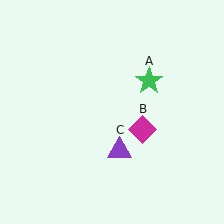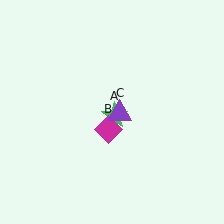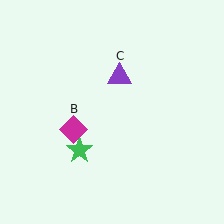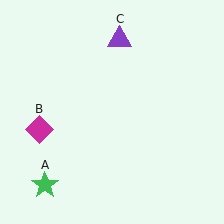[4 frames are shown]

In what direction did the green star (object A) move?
The green star (object A) moved down and to the left.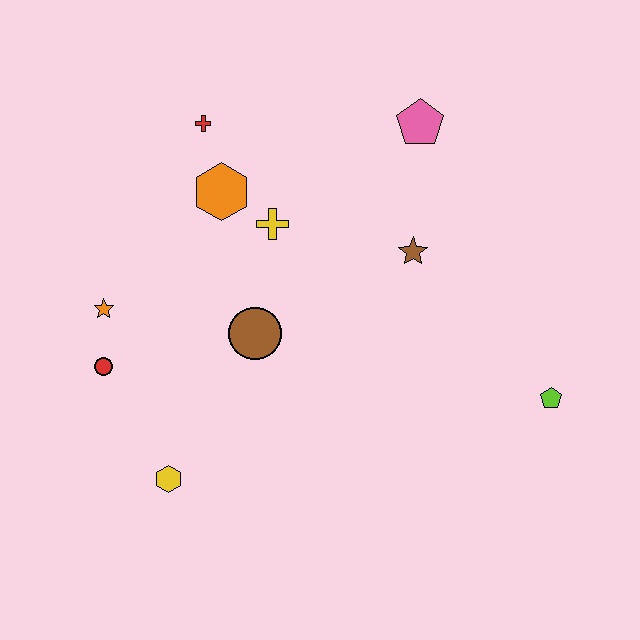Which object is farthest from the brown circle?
The lime pentagon is farthest from the brown circle.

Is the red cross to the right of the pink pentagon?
No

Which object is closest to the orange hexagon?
The yellow cross is closest to the orange hexagon.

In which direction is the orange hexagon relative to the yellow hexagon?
The orange hexagon is above the yellow hexagon.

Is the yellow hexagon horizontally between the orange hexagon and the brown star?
No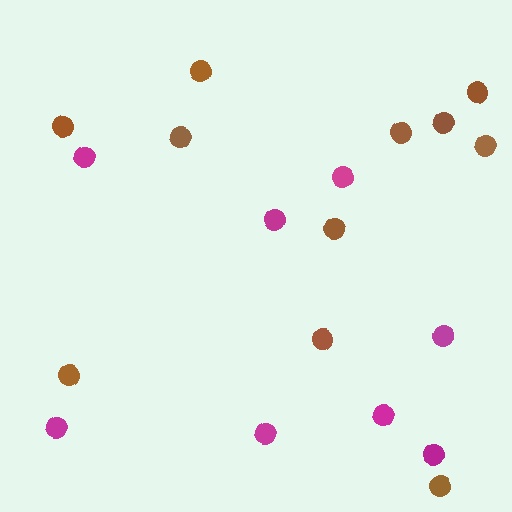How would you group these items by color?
There are 2 groups: one group of magenta circles (8) and one group of brown circles (11).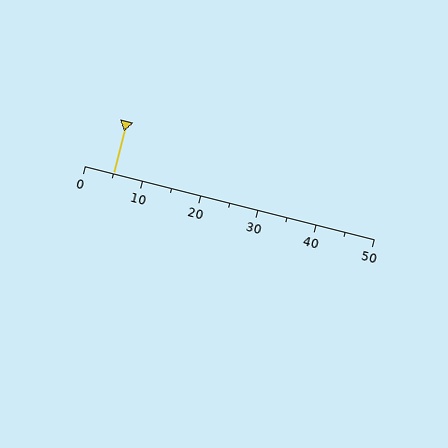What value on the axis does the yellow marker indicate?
The marker indicates approximately 5.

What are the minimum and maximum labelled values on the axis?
The axis runs from 0 to 50.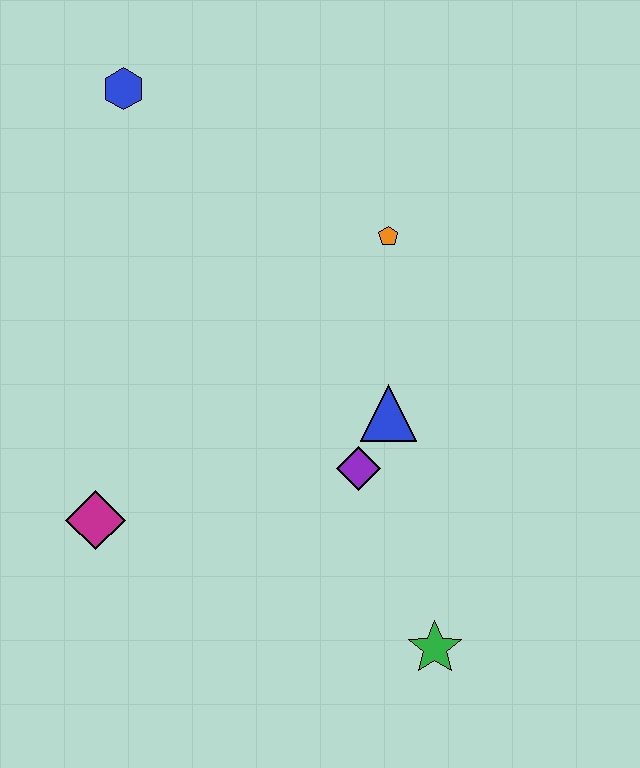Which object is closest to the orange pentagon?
The blue triangle is closest to the orange pentagon.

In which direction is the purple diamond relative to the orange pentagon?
The purple diamond is below the orange pentagon.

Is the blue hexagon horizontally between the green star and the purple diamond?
No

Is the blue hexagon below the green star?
No